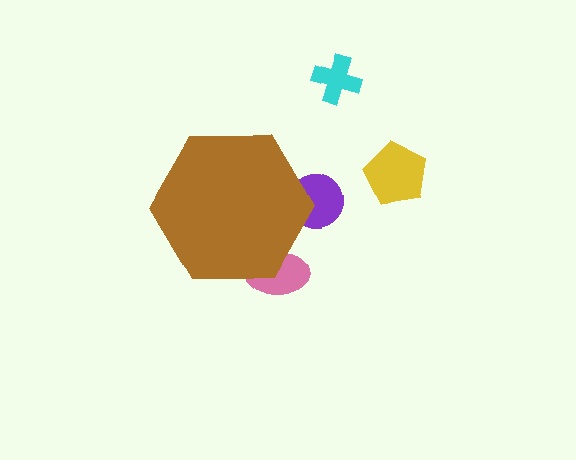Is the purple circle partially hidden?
Yes, the purple circle is partially hidden behind the brown hexagon.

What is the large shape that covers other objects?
A brown hexagon.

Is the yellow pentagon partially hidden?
No, the yellow pentagon is fully visible.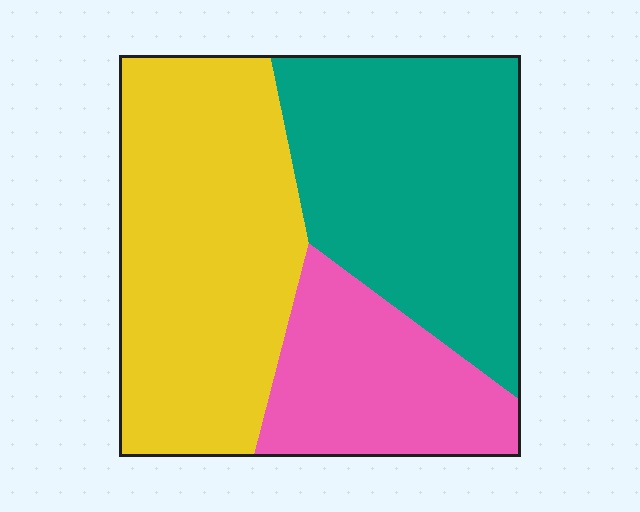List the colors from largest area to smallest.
From largest to smallest: yellow, teal, pink.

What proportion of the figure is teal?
Teal takes up between a third and a half of the figure.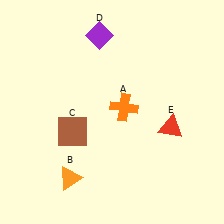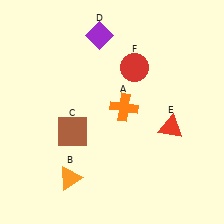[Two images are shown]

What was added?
A red circle (F) was added in Image 2.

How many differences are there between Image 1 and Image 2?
There is 1 difference between the two images.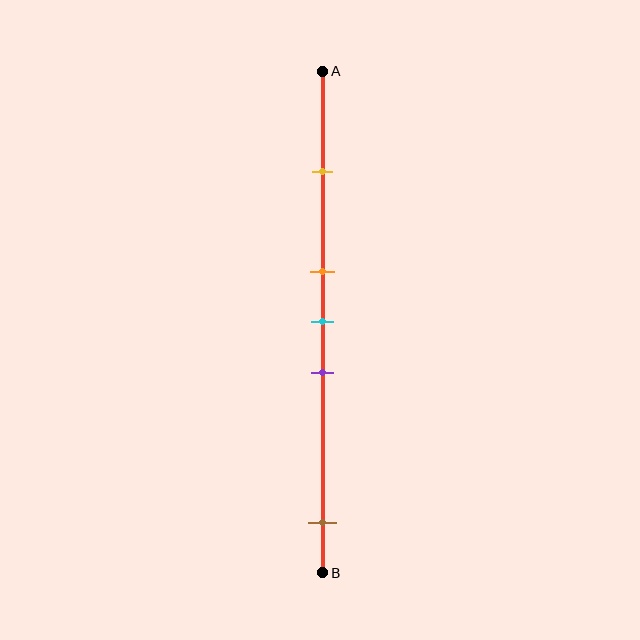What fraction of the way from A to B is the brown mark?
The brown mark is approximately 90% (0.9) of the way from A to B.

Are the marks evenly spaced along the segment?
No, the marks are not evenly spaced.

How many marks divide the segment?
There are 5 marks dividing the segment.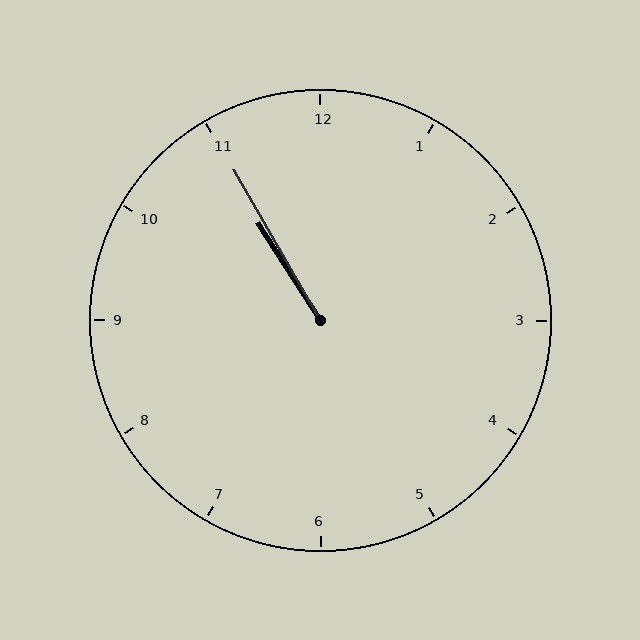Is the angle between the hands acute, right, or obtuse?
It is acute.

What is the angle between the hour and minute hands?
Approximately 2 degrees.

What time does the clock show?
10:55.